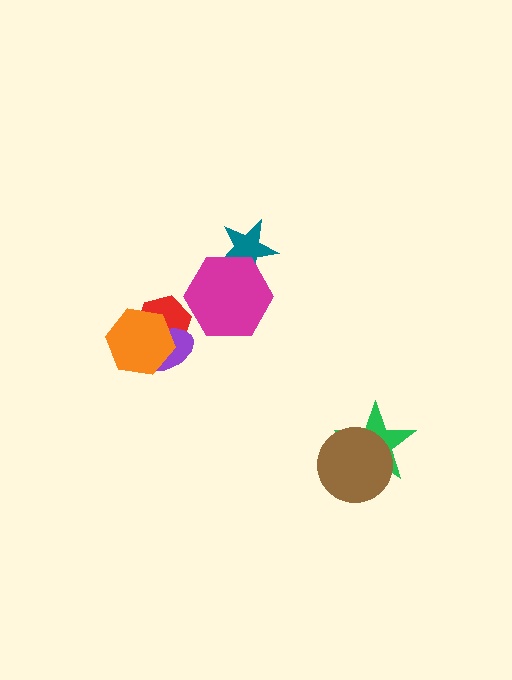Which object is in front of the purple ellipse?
The orange hexagon is in front of the purple ellipse.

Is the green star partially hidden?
Yes, it is partially covered by another shape.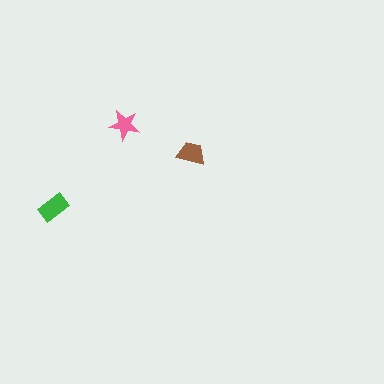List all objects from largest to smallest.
The green rectangle, the brown trapezoid, the pink star.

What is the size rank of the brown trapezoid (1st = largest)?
2nd.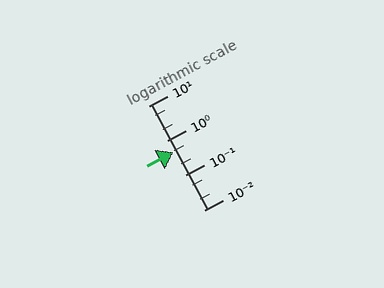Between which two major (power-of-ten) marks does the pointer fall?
The pointer is between 0.1 and 1.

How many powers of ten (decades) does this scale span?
The scale spans 3 decades, from 0.01 to 10.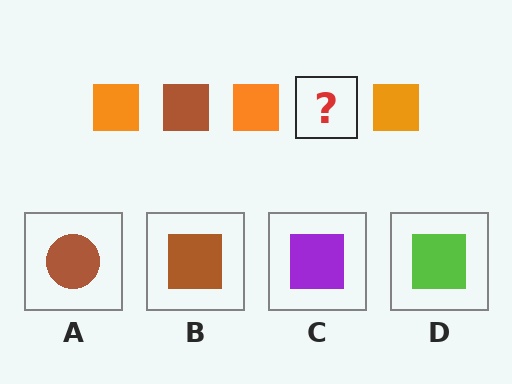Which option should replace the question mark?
Option B.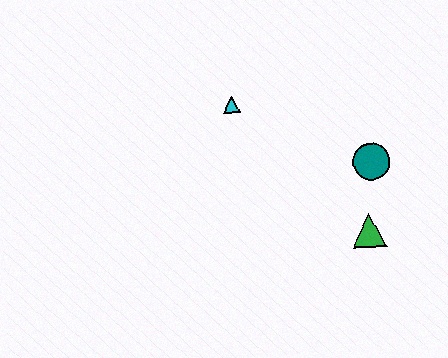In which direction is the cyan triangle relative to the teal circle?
The cyan triangle is to the left of the teal circle.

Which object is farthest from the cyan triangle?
The green triangle is farthest from the cyan triangle.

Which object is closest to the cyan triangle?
The teal circle is closest to the cyan triangle.